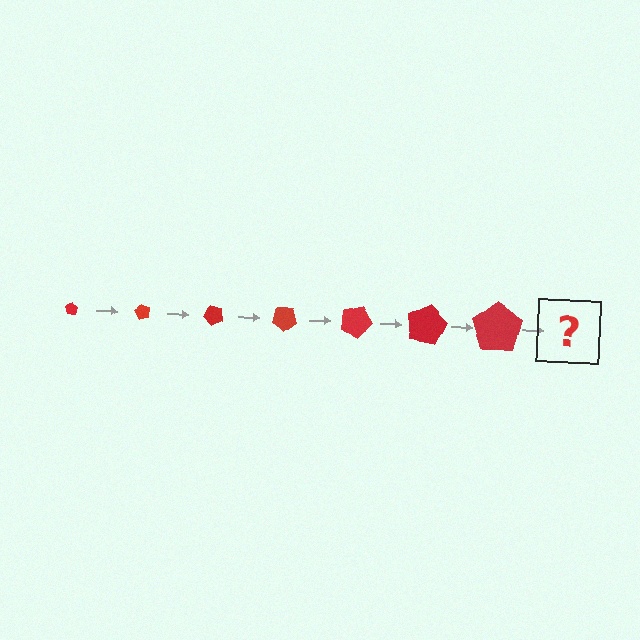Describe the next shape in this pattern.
It should be a pentagon, larger than the previous one and rotated 420 degrees from the start.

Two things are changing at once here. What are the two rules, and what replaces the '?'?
The two rules are that the pentagon grows larger each step and it rotates 60 degrees each step. The '?' should be a pentagon, larger than the previous one and rotated 420 degrees from the start.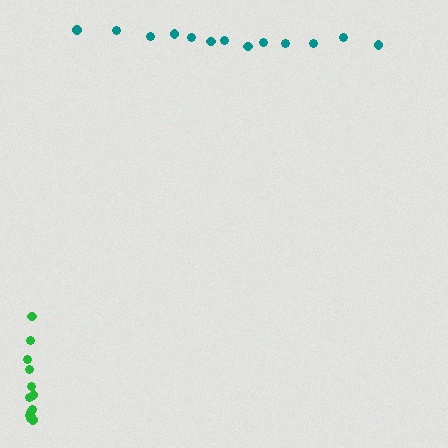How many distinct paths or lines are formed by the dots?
There are 2 distinct paths.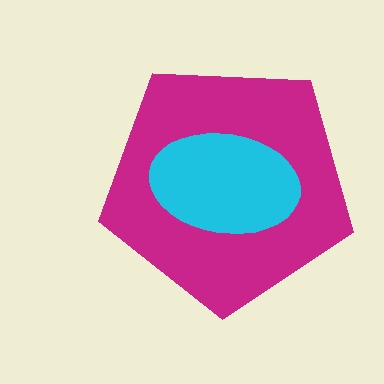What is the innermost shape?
The cyan ellipse.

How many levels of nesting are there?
2.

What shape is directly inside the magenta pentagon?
The cyan ellipse.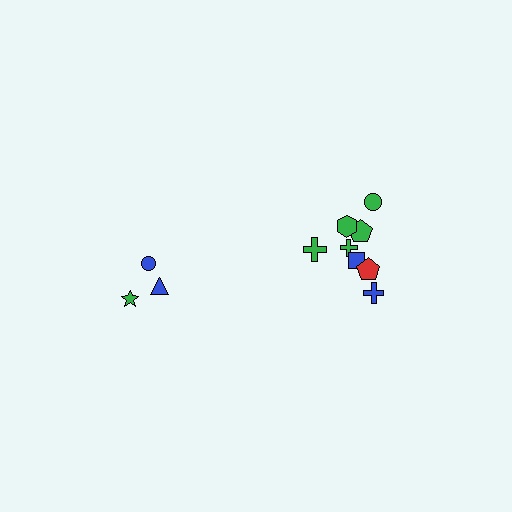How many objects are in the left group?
There are 3 objects.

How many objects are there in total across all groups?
There are 11 objects.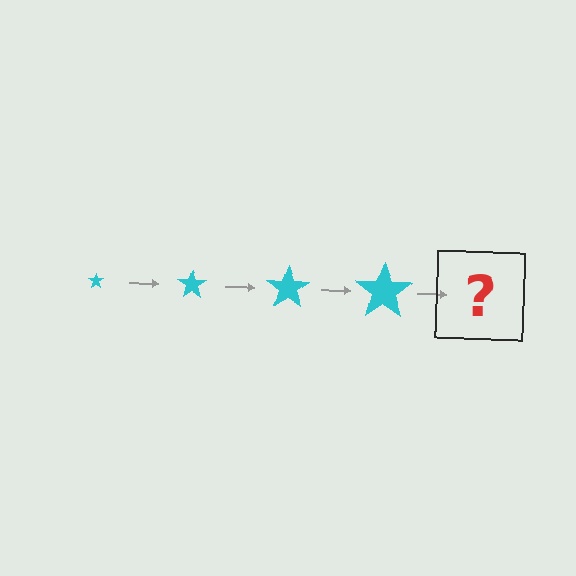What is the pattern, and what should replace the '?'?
The pattern is that the star gets progressively larger each step. The '?' should be a cyan star, larger than the previous one.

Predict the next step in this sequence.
The next step is a cyan star, larger than the previous one.